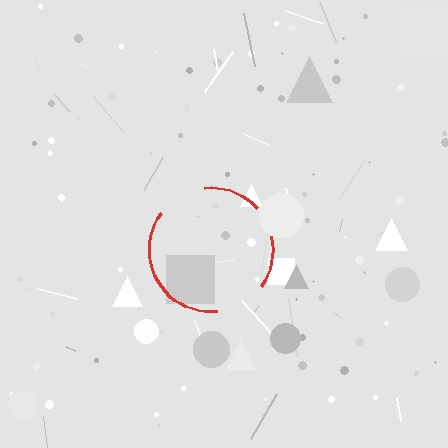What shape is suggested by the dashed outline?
The dashed outline suggests a circle.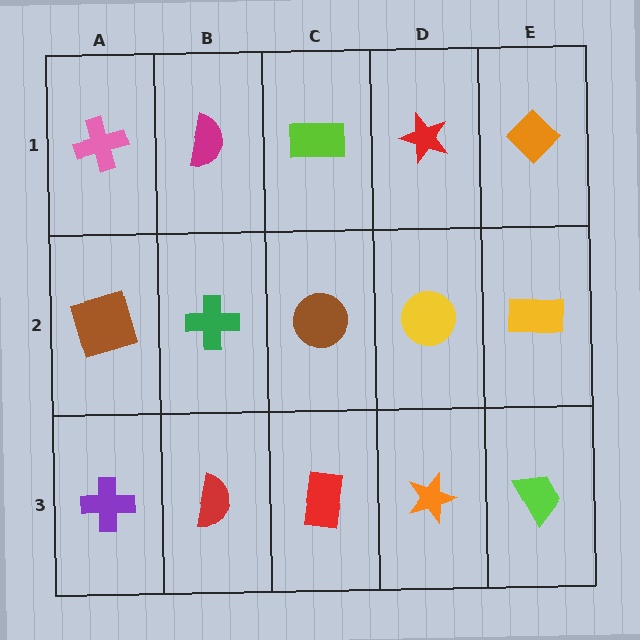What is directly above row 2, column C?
A lime rectangle.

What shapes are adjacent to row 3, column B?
A green cross (row 2, column B), a purple cross (row 3, column A), a red rectangle (row 3, column C).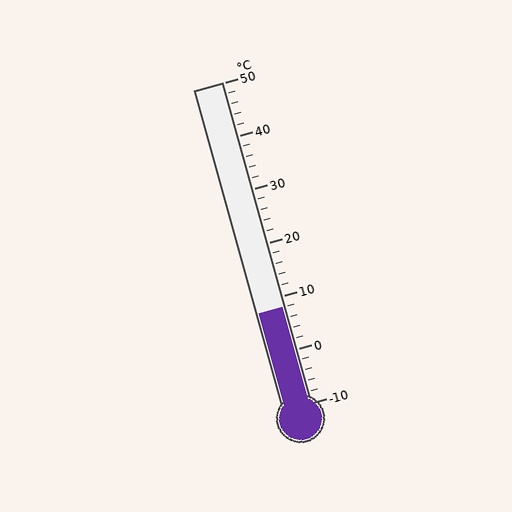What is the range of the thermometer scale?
The thermometer scale ranges from -10°C to 50°C.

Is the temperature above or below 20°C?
The temperature is below 20°C.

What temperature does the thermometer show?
The thermometer shows approximately 8°C.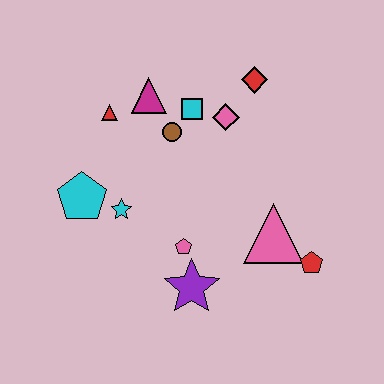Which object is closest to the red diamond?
The pink diamond is closest to the red diamond.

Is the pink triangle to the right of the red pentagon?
No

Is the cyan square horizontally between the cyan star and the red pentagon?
Yes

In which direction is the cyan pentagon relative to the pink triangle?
The cyan pentagon is to the left of the pink triangle.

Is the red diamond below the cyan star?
No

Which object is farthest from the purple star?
The red diamond is farthest from the purple star.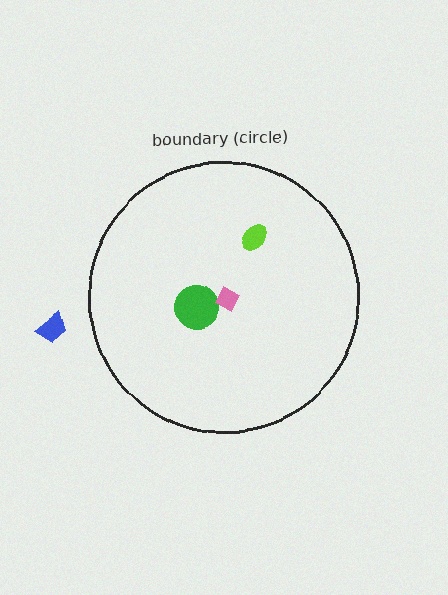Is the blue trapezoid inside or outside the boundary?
Outside.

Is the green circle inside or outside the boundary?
Inside.